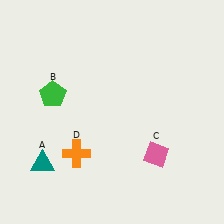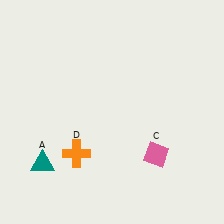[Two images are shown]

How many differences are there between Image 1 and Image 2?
There is 1 difference between the two images.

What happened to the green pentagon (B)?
The green pentagon (B) was removed in Image 2. It was in the top-left area of Image 1.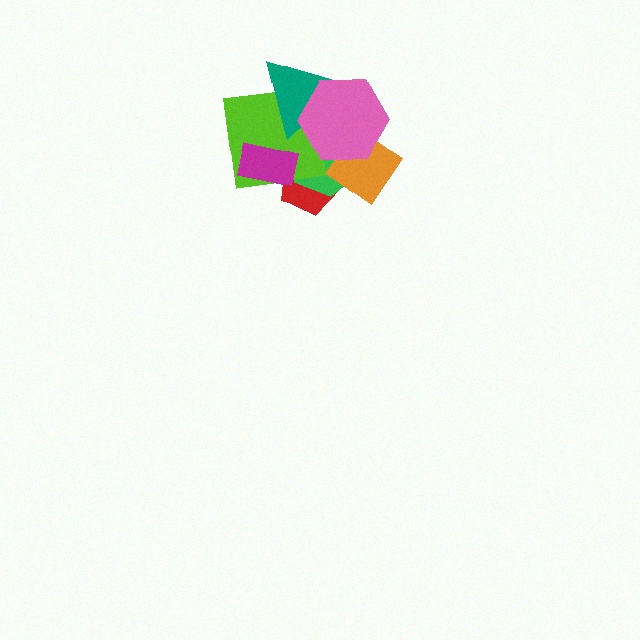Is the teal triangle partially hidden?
Yes, it is partially covered by another shape.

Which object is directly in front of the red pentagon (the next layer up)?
The green hexagon is directly in front of the red pentagon.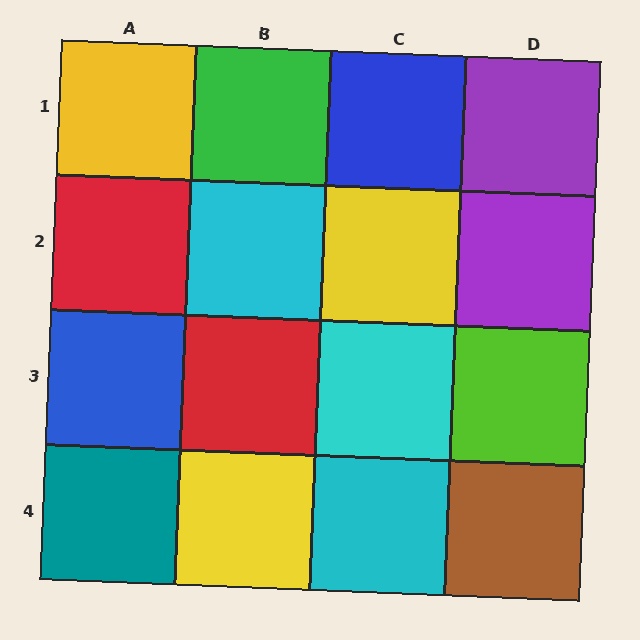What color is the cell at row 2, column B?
Cyan.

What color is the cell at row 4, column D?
Brown.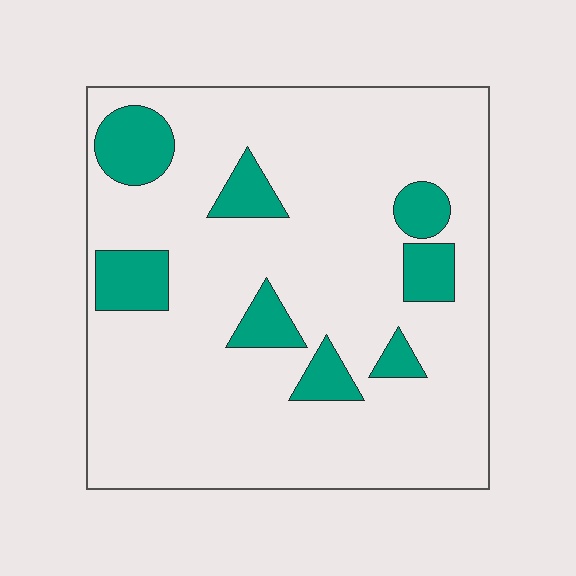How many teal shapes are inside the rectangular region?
8.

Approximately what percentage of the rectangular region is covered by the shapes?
Approximately 15%.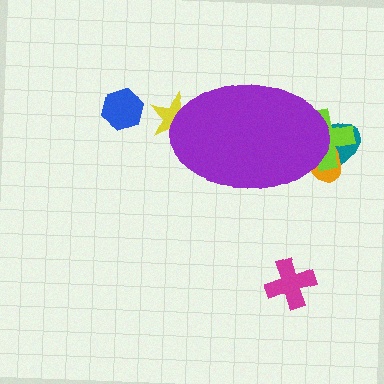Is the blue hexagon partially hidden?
No, the blue hexagon is fully visible.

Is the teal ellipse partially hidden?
Yes, the teal ellipse is partially hidden behind the purple ellipse.